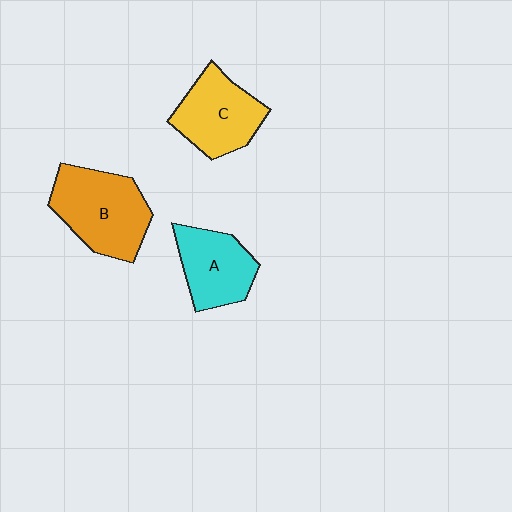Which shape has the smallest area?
Shape A (cyan).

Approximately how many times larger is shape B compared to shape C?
Approximately 1.2 times.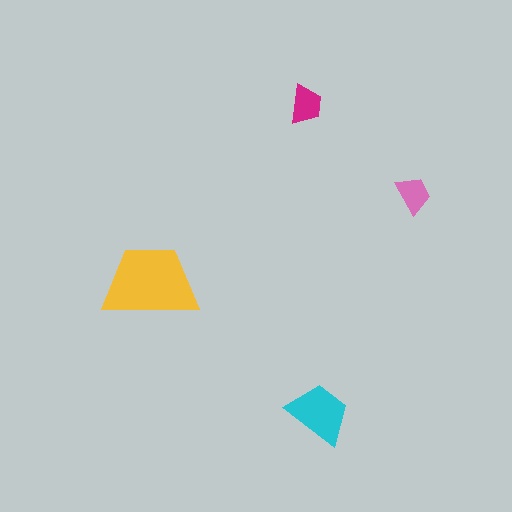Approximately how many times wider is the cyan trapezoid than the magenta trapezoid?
About 1.5 times wider.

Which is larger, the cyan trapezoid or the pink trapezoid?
The cyan one.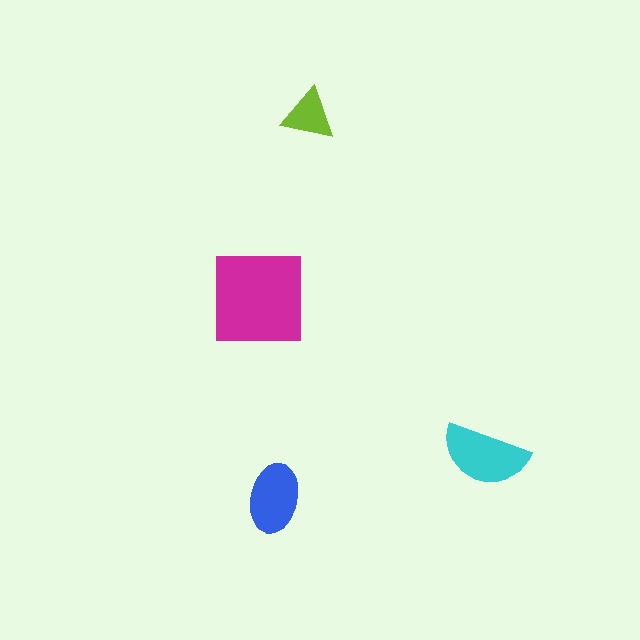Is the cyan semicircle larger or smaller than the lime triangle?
Larger.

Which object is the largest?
The magenta square.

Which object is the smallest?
The lime triangle.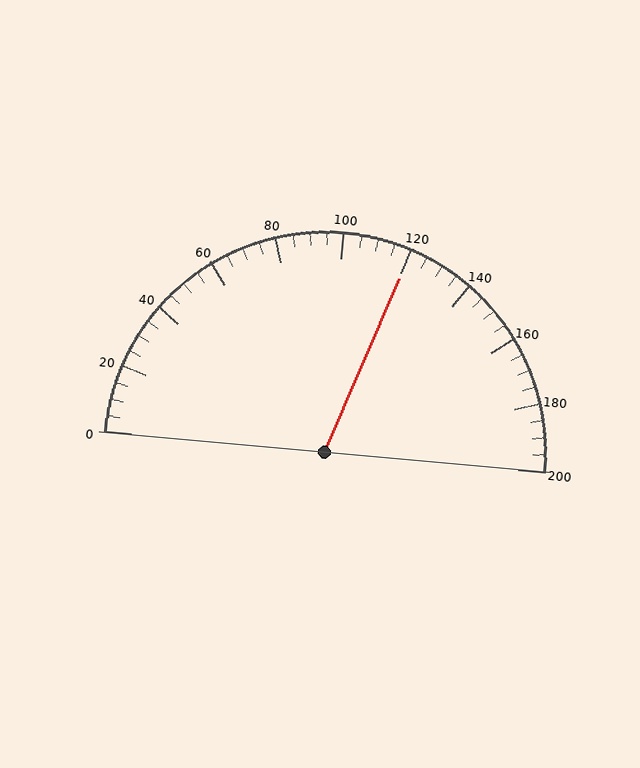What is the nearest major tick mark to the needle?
The nearest major tick mark is 120.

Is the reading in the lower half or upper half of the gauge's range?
The reading is in the upper half of the range (0 to 200).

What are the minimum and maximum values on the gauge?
The gauge ranges from 0 to 200.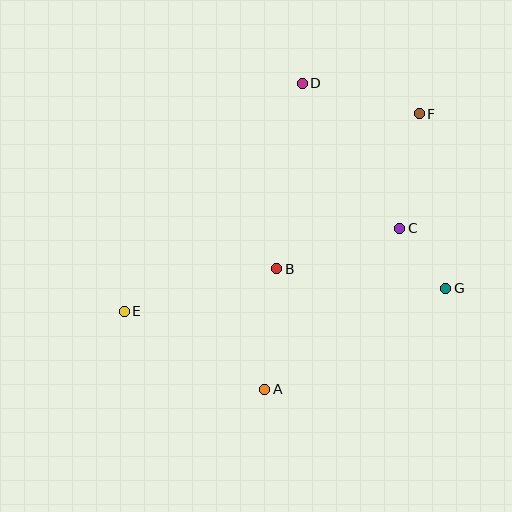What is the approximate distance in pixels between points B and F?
The distance between B and F is approximately 211 pixels.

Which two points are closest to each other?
Points C and G are closest to each other.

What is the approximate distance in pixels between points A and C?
The distance between A and C is approximately 210 pixels.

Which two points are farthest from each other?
Points E and F are farthest from each other.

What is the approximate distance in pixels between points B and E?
The distance between B and E is approximately 158 pixels.